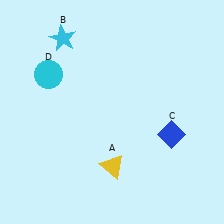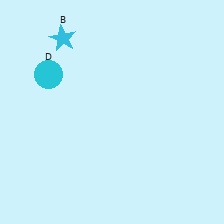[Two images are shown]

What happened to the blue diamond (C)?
The blue diamond (C) was removed in Image 2. It was in the bottom-right area of Image 1.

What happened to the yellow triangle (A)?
The yellow triangle (A) was removed in Image 2. It was in the bottom-right area of Image 1.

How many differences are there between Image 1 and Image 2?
There are 2 differences between the two images.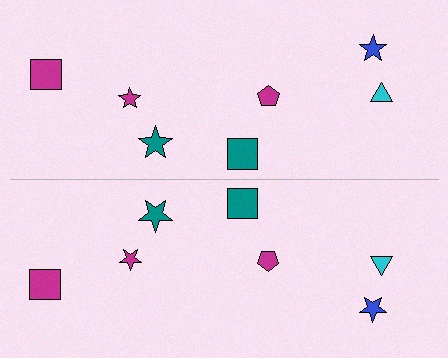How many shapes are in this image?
There are 14 shapes in this image.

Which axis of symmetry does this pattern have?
The pattern has a horizontal axis of symmetry running through the center of the image.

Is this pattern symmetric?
Yes, this pattern has bilateral (reflection) symmetry.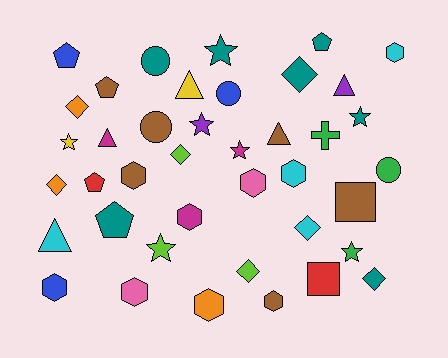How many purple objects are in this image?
There are 2 purple objects.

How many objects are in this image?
There are 40 objects.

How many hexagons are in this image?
There are 9 hexagons.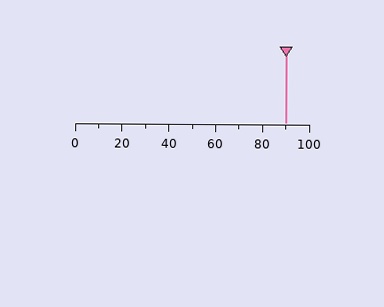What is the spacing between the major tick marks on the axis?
The major ticks are spaced 20 apart.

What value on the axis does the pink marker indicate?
The marker indicates approximately 90.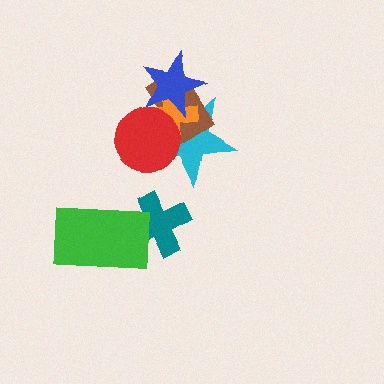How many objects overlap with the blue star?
3 objects overlap with the blue star.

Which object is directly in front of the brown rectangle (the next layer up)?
The orange cross is directly in front of the brown rectangle.